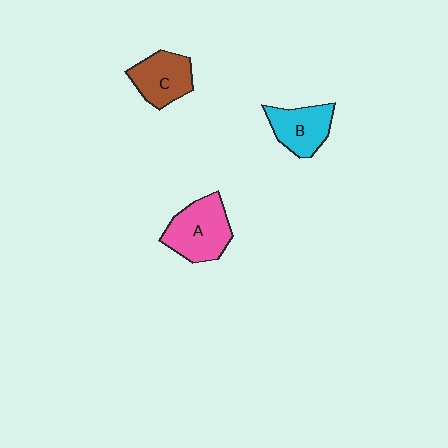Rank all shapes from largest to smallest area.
From largest to smallest: A (pink), C (brown), B (cyan).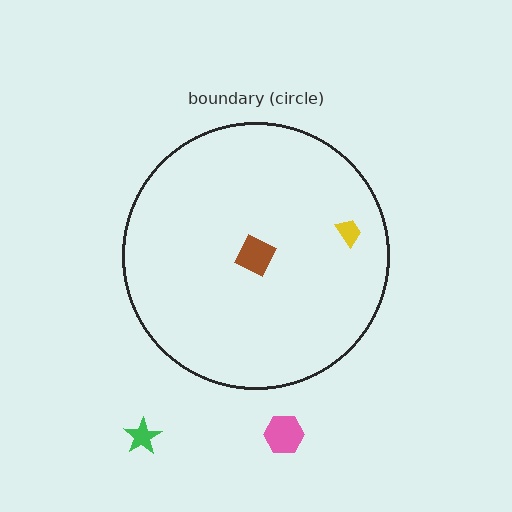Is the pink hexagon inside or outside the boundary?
Outside.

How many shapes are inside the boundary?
2 inside, 2 outside.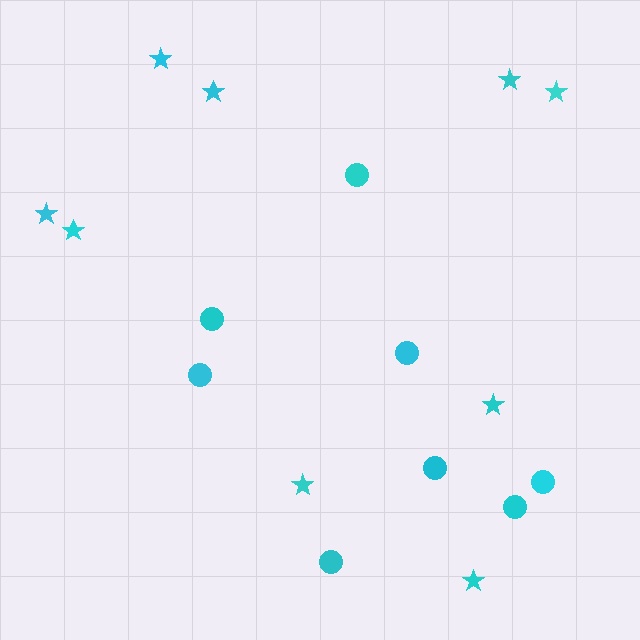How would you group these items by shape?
There are 2 groups: one group of stars (9) and one group of circles (8).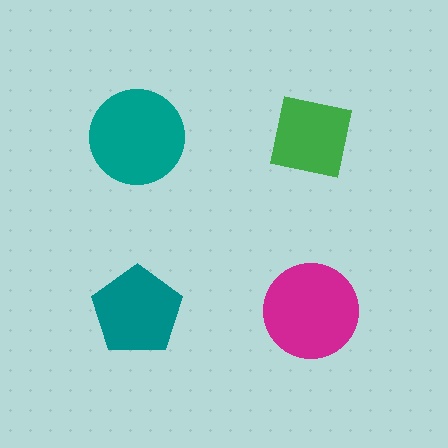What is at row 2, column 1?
A teal pentagon.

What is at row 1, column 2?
A green square.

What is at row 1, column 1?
A teal circle.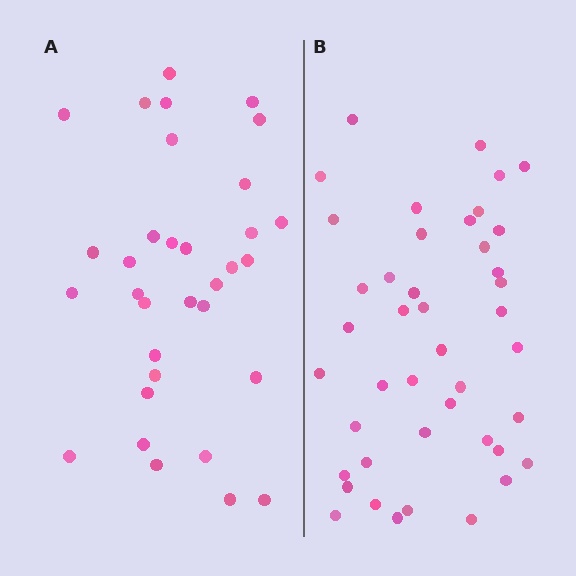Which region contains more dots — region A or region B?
Region B (the right region) has more dots.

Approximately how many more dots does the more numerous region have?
Region B has roughly 10 or so more dots than region A.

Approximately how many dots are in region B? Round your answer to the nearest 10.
About 40 dots. (The exact count is 43, which rounds to 40.)